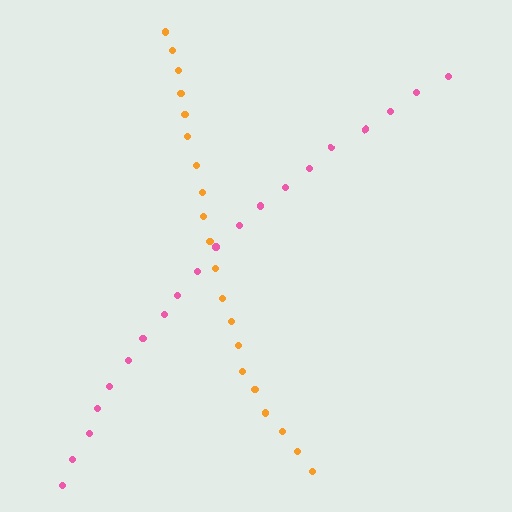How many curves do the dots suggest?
There are 2 distinct paths.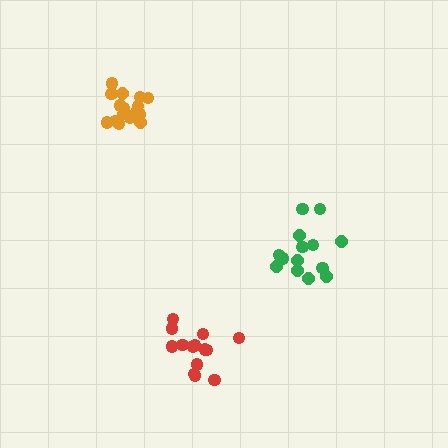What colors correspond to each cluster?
The clusters are colored: green, red, orange.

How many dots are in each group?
Group 1: 14 dots, Group 2: 14 dots, Group 3: 18 dots (46 total).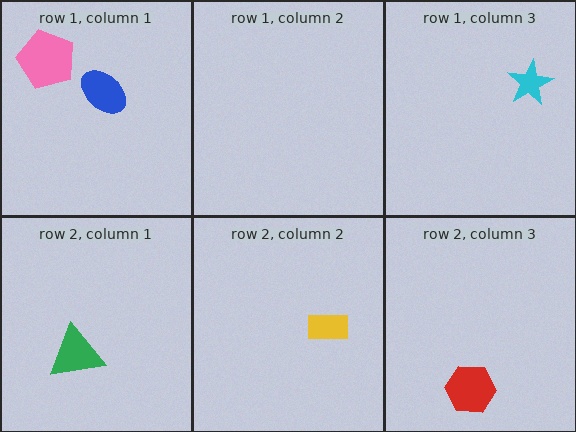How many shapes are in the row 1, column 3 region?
1.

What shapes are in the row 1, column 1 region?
The blue ellipse, the pink pentagon.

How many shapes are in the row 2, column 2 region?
1.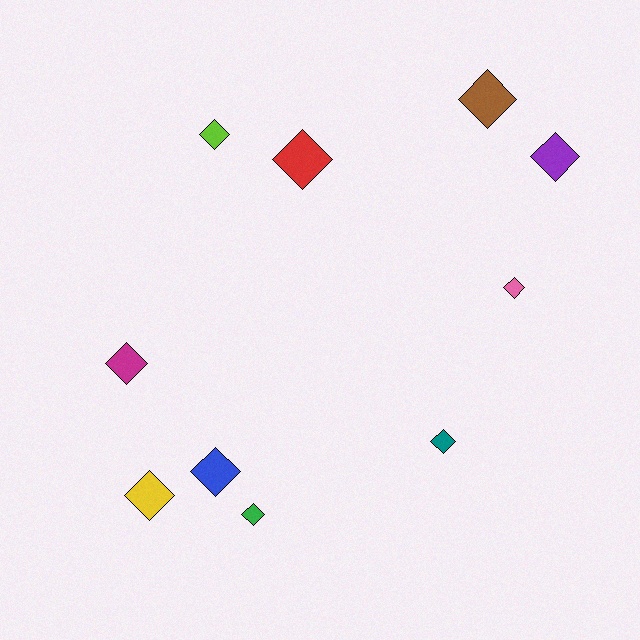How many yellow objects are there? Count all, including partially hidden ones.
There is 1 yellow object.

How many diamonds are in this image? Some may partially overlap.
There are 10 diamonds.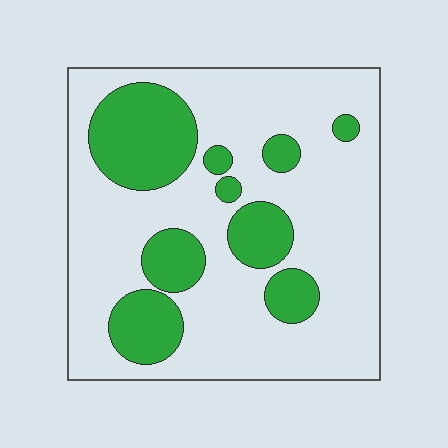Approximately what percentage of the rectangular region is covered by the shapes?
Approximately 25%.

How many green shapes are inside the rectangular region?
9.